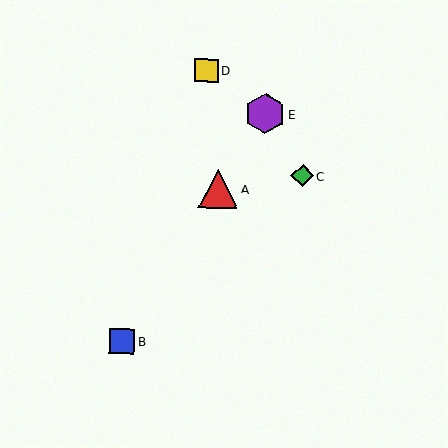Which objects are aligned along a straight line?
Objects A, B, E are aligned along a straight line.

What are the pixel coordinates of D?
Object D is at (207, 71).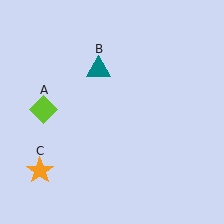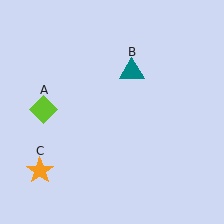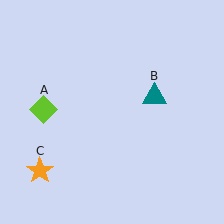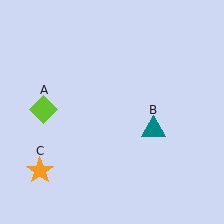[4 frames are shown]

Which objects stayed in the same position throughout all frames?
Lime diamond (object A) and orange star (object C) remained stationary.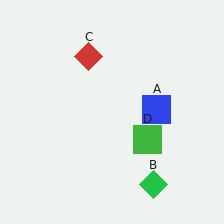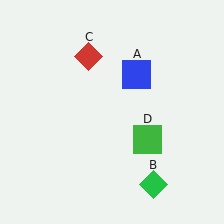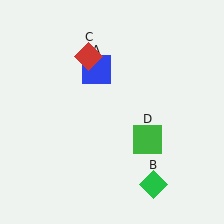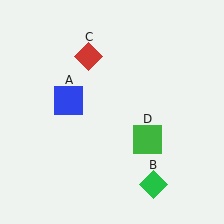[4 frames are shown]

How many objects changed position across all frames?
1 object changed position: blue square (object A).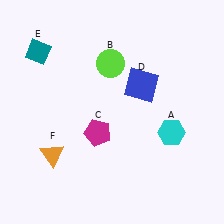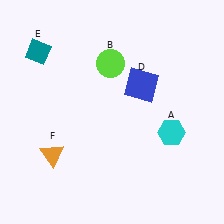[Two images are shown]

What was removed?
The magenta pentagon (C) was removed in Image 2.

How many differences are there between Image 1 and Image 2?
There is 1 difference between the two images.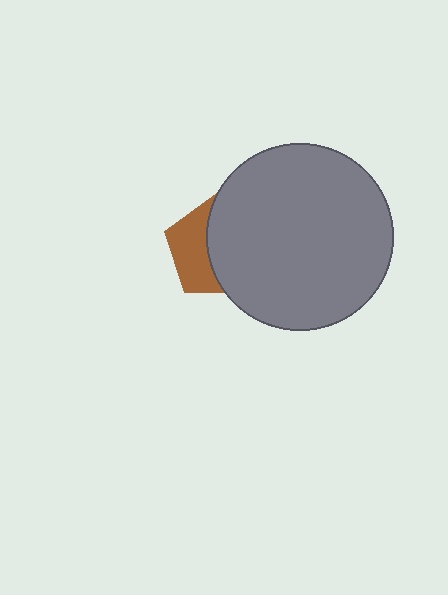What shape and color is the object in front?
The object in front is a gray circle.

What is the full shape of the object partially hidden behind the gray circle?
The partially hidden object is a brown pentagon.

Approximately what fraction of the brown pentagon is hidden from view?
Roughly 58% of the brown pentagon is hidden behind the gray circle.